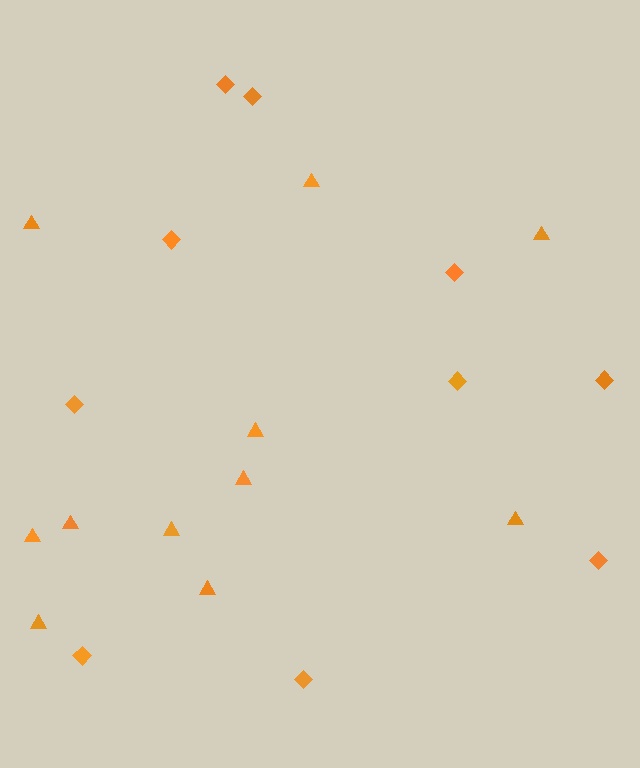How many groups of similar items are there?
There are 2 groups: one group of triangles (11) and one group of diamonds (10).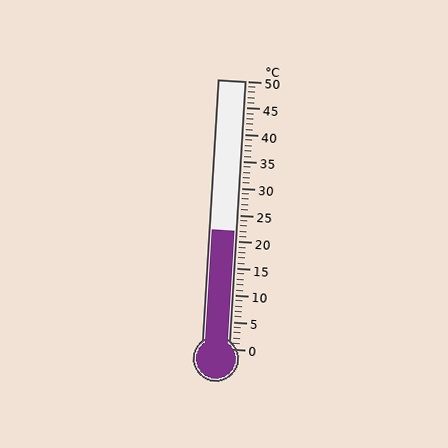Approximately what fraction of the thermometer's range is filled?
The thermometer is filled to approximately 45% of its range.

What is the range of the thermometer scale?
The thermometer scale ranges from 0°C to 50°C.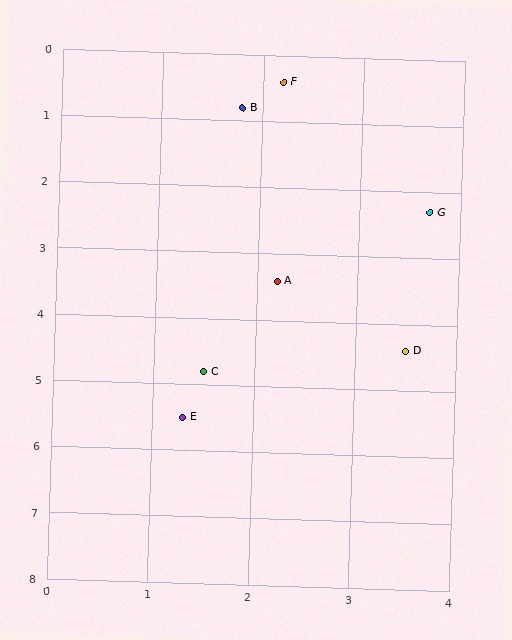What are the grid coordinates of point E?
Point E is at approximately (1.3, 5.5).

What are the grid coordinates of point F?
Point F is at approximately (2.2, 0.4).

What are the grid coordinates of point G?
Point G is at approximately (3.7, 2.3).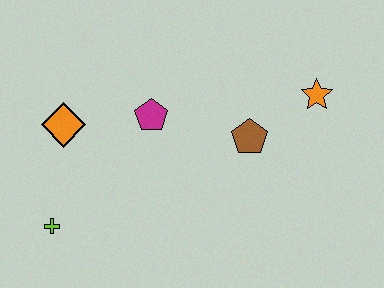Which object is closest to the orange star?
The brown pentagon is closest to the orange star.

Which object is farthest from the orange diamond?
The orange star is farthest from the orange diamond.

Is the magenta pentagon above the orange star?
No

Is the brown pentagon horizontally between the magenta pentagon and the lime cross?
No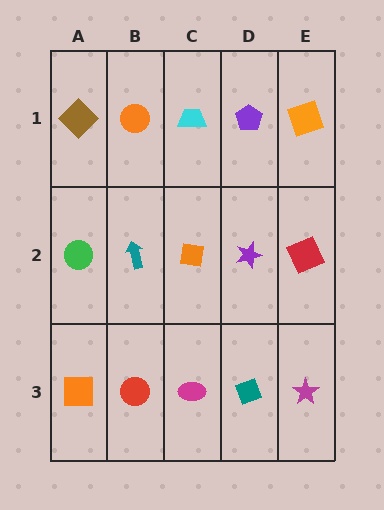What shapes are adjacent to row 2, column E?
An orange square (row 1, column E), a magenta star (row 3, column E), a purple star (row 2, column D).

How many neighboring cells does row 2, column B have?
4.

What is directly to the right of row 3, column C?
A teal diamond.